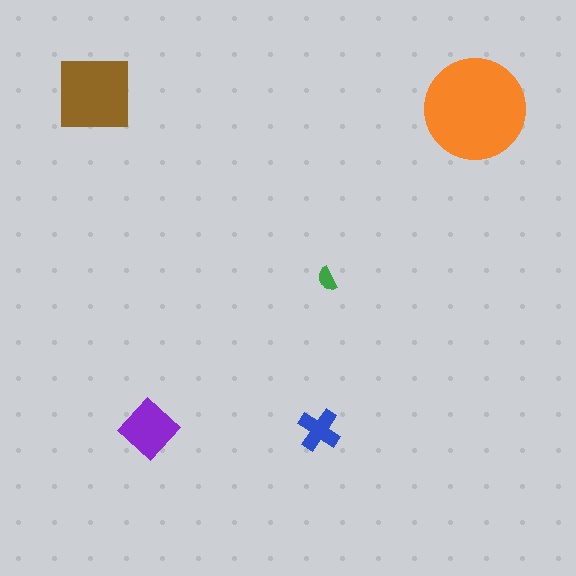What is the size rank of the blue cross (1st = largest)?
4th.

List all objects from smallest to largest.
The green semicircle, the blue cross, the purple diamond, the brown square, the orange circle.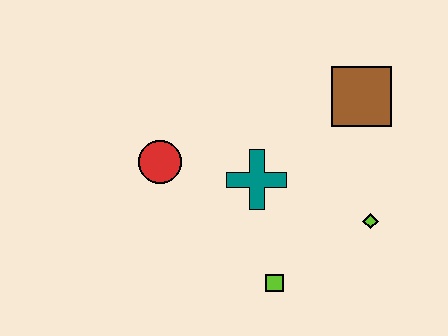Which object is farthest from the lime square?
The brown square is farthest from the lime square.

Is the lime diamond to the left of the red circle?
No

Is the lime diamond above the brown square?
No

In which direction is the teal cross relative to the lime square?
The teal cross is above the lime square.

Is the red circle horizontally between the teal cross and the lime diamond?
No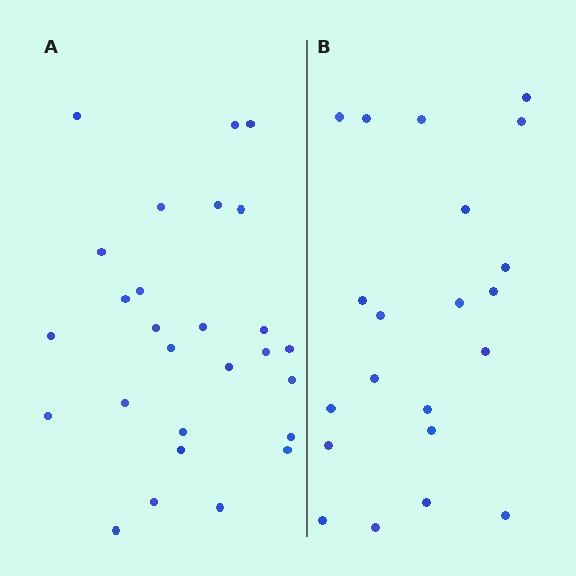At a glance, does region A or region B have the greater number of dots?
Region A (the left region) has more dots.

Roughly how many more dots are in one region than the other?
Region A has about 6 more dots than region B.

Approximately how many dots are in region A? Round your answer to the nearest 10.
About 30 dots. (The exact count is 27, which rounds to 30.)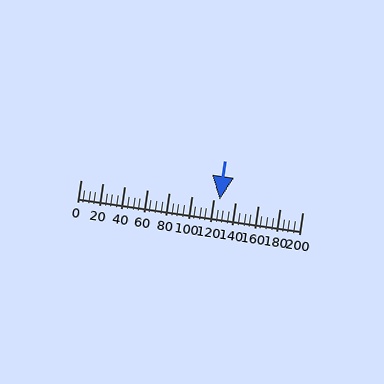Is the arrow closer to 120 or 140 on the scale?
The arrow is closer to 120.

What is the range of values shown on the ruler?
The ruler shows values from 0 to 200.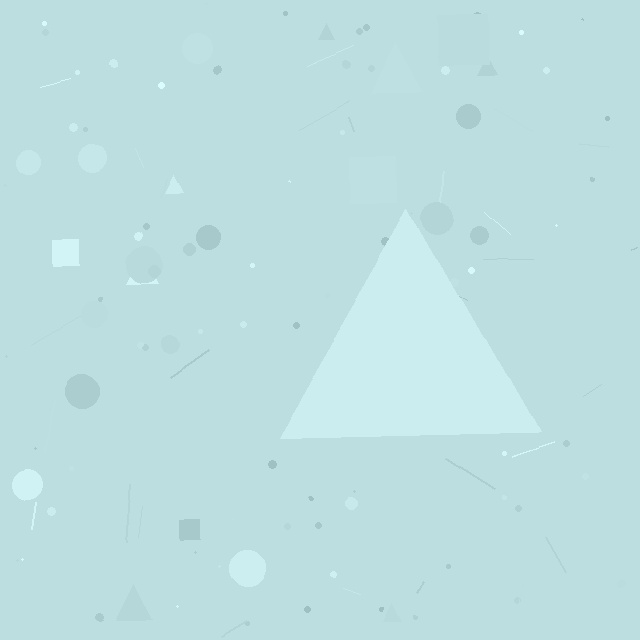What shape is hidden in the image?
A triangle is hidden in the image.